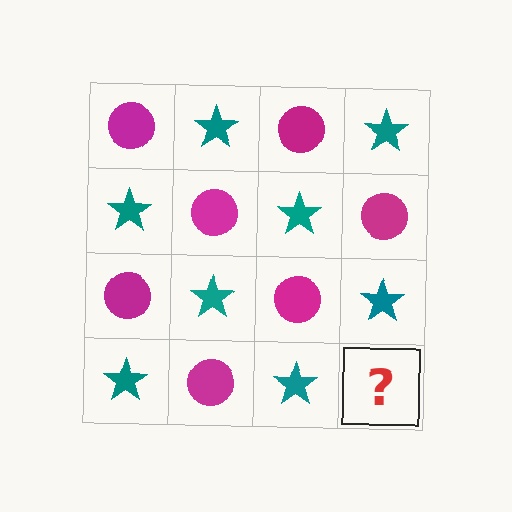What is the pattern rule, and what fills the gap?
The rule is that it alternates magenta circle and teal star in a checkerboard pattern. The gap should be filled with a magenta circle.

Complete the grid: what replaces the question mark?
The question mark should be replaced with a magenta circle.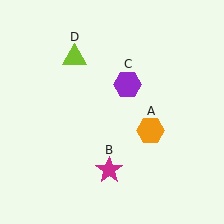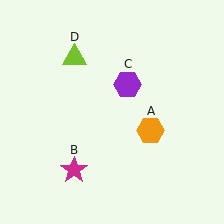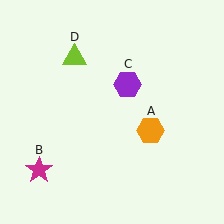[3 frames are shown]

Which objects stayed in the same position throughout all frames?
Orange hexagon (object A) and purple hexagon (object C) and lime triangle (object D) remained stationary.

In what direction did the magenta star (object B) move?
The magenta star (object B) moved left.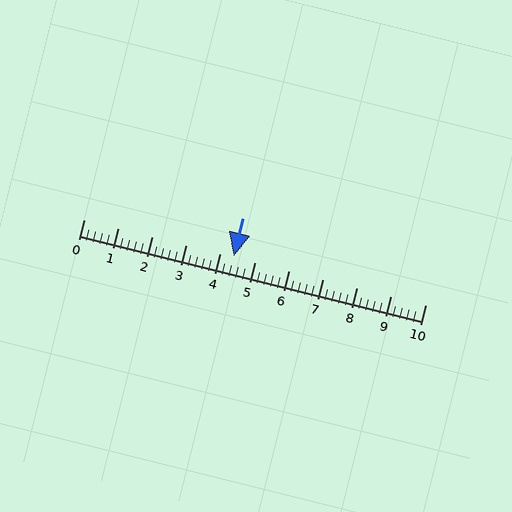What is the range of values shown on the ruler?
The ruler shows values from 0 to 10.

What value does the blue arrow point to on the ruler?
The blue arrow points to approximately 4.4.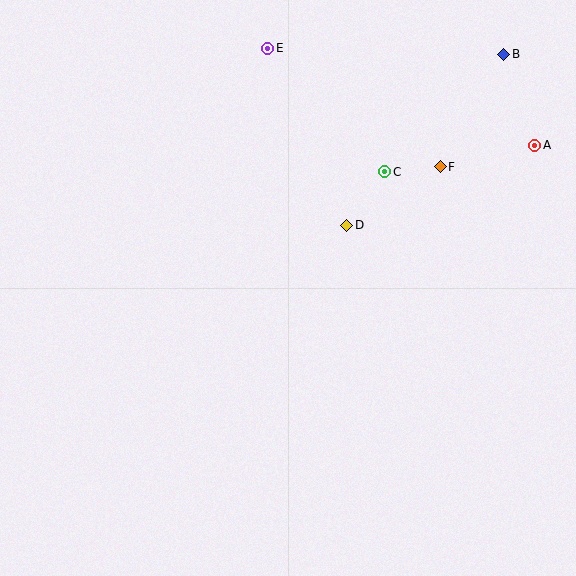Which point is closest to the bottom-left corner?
Point D is closest to the bottom-left corner.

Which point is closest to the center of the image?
Point D at (347, 225) is closest to the center.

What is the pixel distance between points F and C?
The distance between F and C is 56 pixels.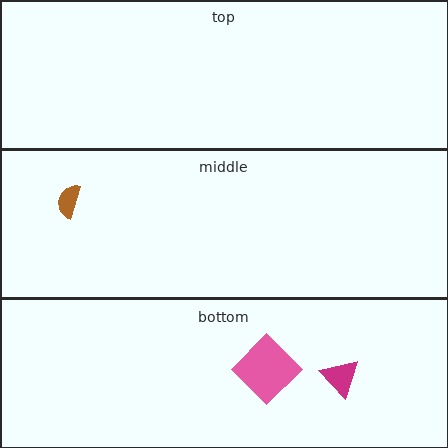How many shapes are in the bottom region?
2.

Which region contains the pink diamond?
The bottom region.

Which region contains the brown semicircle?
The middle region.